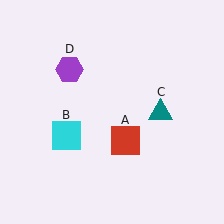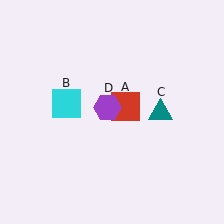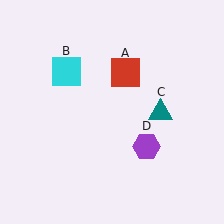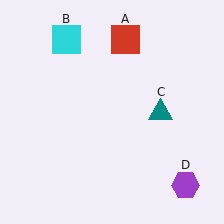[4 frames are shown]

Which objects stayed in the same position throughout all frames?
Teal triangle (object C) remained stationary.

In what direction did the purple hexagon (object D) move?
The purple hexagon (object D) moved down and to the right.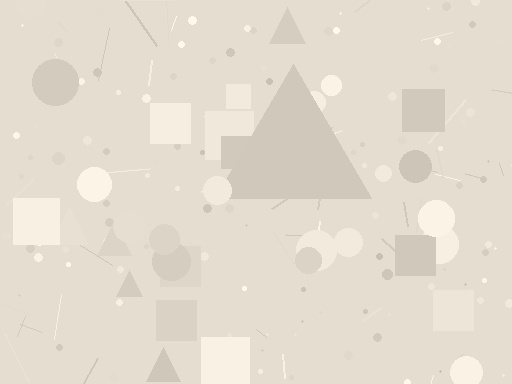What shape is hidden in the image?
A triangle is hidden in the image.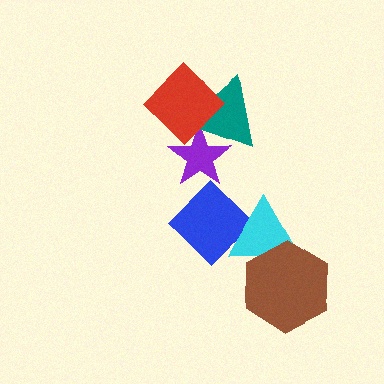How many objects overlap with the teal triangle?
2 objects overlap with the teal triangle.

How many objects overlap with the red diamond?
2 objects overlap with the red diamond.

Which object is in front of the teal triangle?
The red diamond is in front of the teal triangle.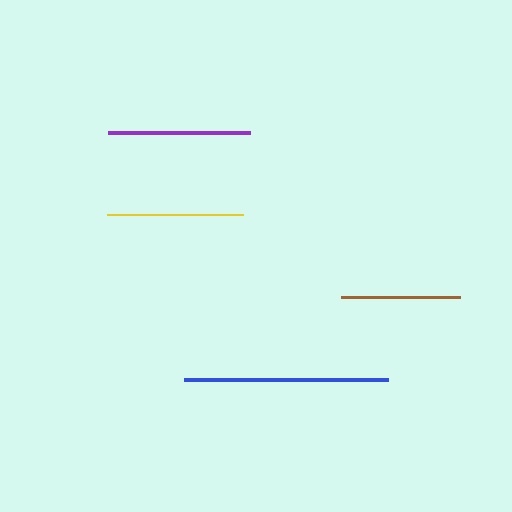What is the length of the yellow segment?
The yellow segment is approximately 137 pixels long.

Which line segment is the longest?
The blue line is the longest at approximately 204 pixels.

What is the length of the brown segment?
The brown segment is approximately 119 pixels long.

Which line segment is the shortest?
The brown line is the shortest at approximately 119 pixels.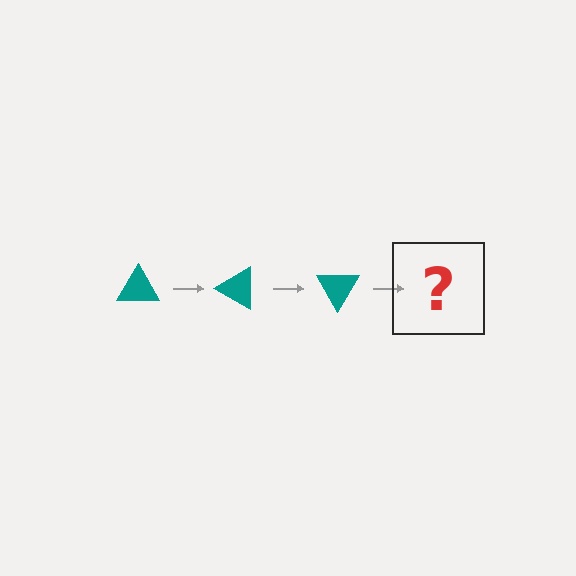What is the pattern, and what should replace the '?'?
The pattern is that the triangle rotates 30 degrees each step. The '?' should be a teal triangle rotated 90 degrees.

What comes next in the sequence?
The next element should be a teal triangle rotated 90 degrees.